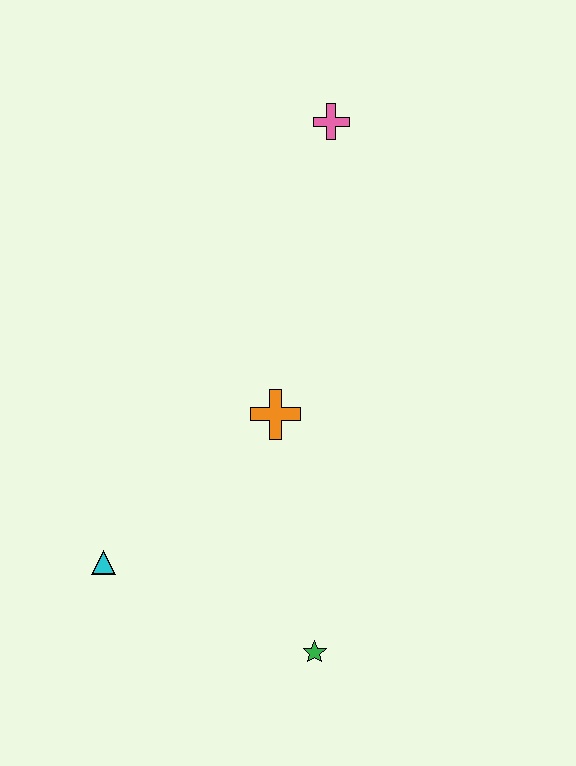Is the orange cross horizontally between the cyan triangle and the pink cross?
Yes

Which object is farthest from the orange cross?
The pink cross is farthest from the orange cross.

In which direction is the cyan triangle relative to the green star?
The cyan triangle is to the left of the green star.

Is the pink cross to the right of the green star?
Yes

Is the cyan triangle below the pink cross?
Yes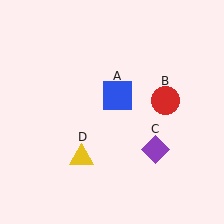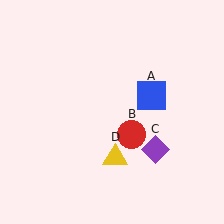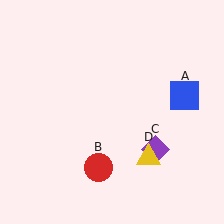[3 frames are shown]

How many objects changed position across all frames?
3 objects changed position: blue square (object A), red circle (object B), yellow triangle (object D).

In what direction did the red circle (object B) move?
The red circle (object B) moved down and to the left.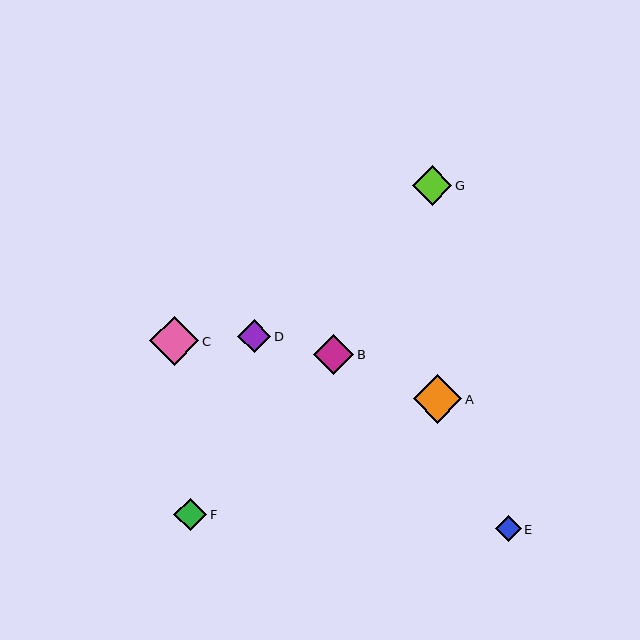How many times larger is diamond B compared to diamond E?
Diamond B is approximately 1.5 times the size of diamond E.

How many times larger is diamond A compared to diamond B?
Diamond A is approximately 1.2 times the size of diamond B.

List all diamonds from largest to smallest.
From largest to smallest: A, C, G, B, D, F, E.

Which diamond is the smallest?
Diamond E is the smallest with a size of approximately 26 pixels.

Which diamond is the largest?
Diamond A is the largest with a size of approximately 49 pixels.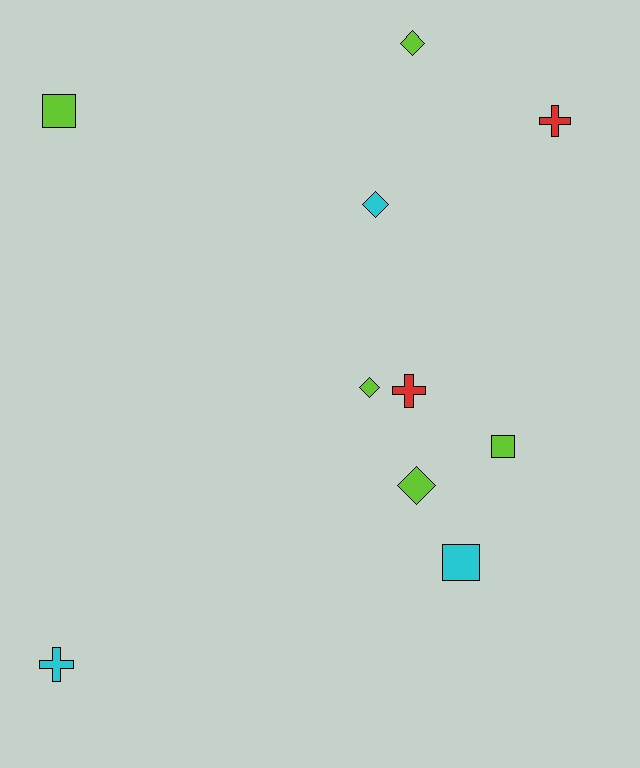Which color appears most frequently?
Lime, with 5 objects.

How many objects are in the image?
There are 10 objects.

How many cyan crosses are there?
There is 1 cyan cross.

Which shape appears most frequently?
Diamond, with 4 objects.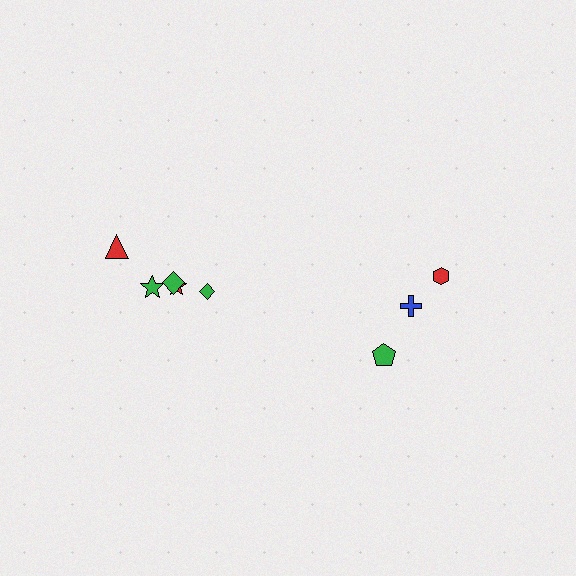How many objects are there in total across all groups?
There are 8 objects.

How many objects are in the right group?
There are 3 objects.